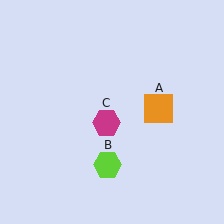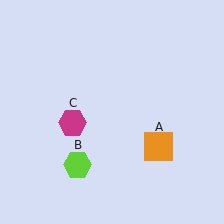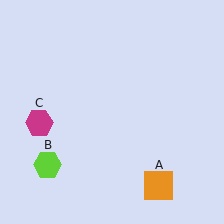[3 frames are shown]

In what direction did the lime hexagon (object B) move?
The lime hexagon (object B) moved left.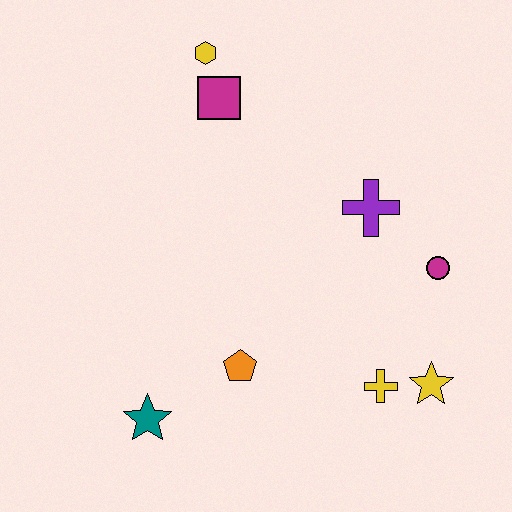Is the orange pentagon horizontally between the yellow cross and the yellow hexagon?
Yes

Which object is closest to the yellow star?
The yellow cross is closest to the yellow star.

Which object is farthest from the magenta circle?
The teal star is farthest from the magenta circle.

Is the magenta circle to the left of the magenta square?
No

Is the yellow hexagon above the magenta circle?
Yes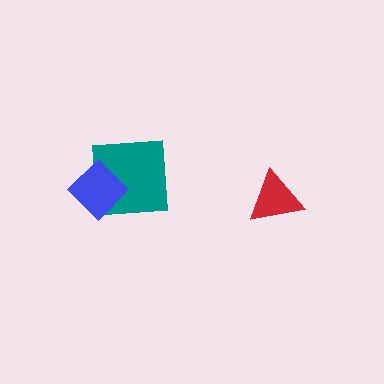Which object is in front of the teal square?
The blue diamond is in front of the teal square.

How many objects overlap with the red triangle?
0 objects overlap with the red triangle.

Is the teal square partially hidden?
Yes, it is partially covered by another shape.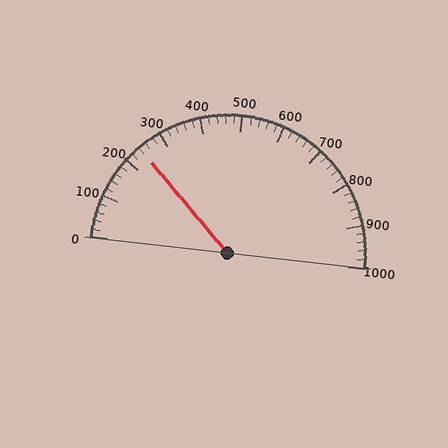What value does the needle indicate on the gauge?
The needle indicates approximately 240.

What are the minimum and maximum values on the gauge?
The gauge ranges from 0 to 1000.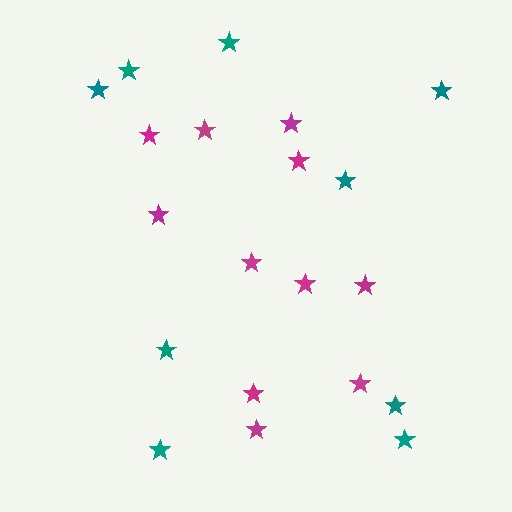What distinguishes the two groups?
There are 2 groups: one group of teal stars (9) and one group of magenta stars (11).